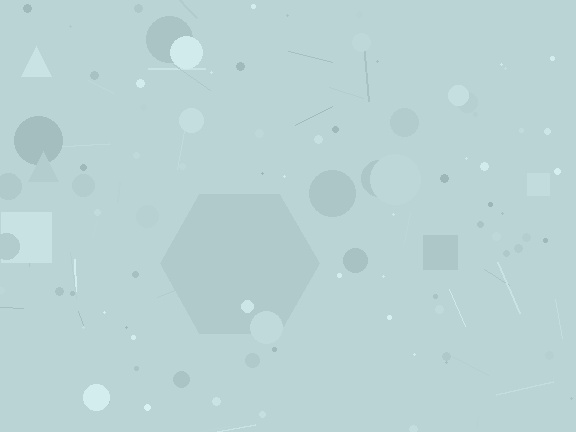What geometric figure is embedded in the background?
A hexagon is embedded in the background.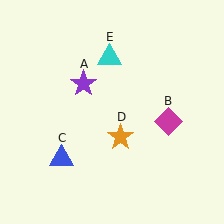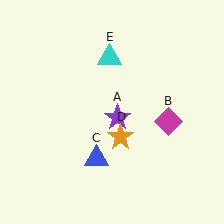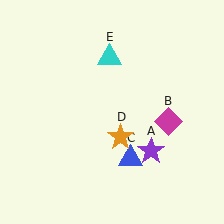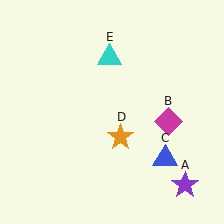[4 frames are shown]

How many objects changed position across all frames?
2 objects changed position: purple star (object A), blue triangle (object C).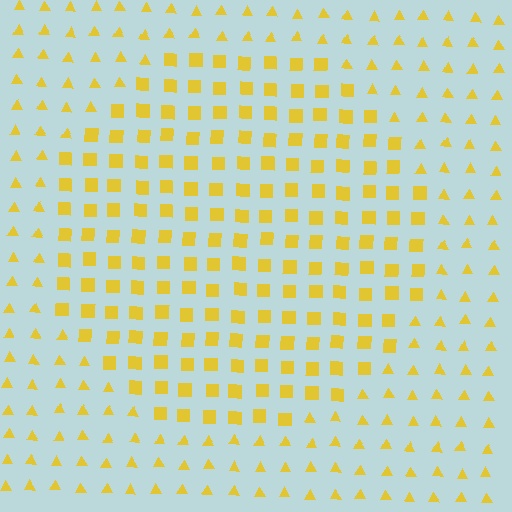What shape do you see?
I see a circle.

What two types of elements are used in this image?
The image uses squares inside the circle region and triangles outside it.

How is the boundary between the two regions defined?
The boundary is defined by a change in element shape: squares inside vs. triangles outside. All elements share the same color and spacing.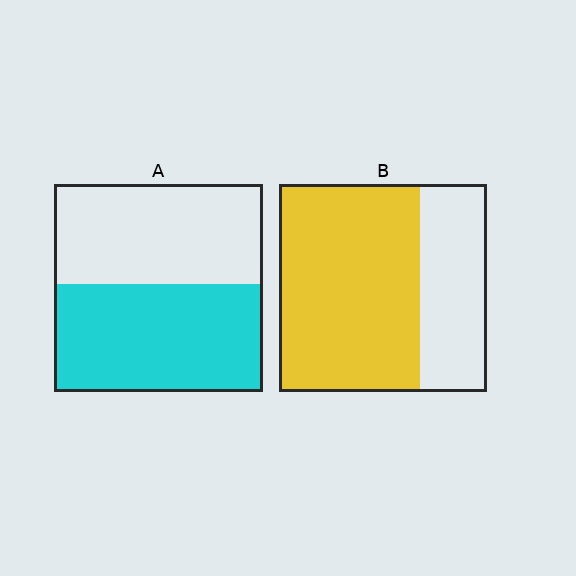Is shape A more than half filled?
Roughly half.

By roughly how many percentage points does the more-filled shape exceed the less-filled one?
By roughly 15 percentage points (B over A).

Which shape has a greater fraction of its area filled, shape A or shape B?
Shape B.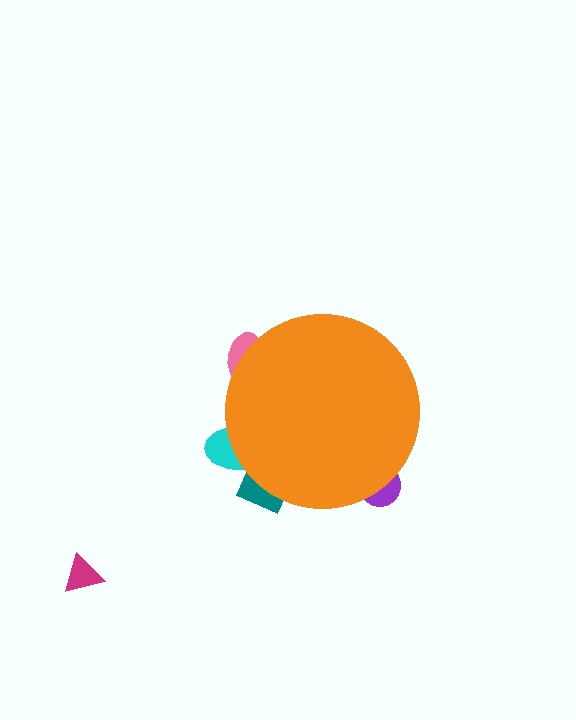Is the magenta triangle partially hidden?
No, the magenta triangle is fully visible.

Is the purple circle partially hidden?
Yes, the purple circle is partially hidden behind the orange circle.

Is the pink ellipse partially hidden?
Yes, the pink ellipse is partially hidden behind the orange circle.